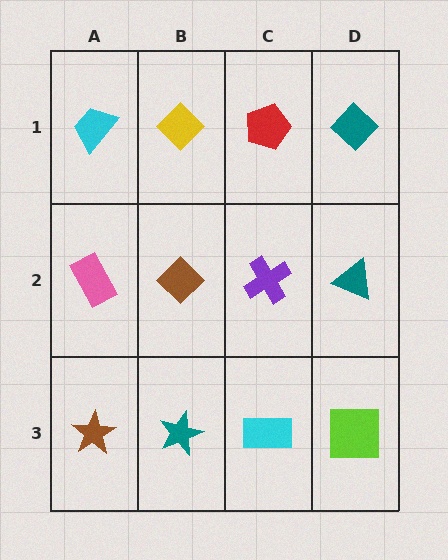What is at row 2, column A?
A pink rectangle.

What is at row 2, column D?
A teal triangle.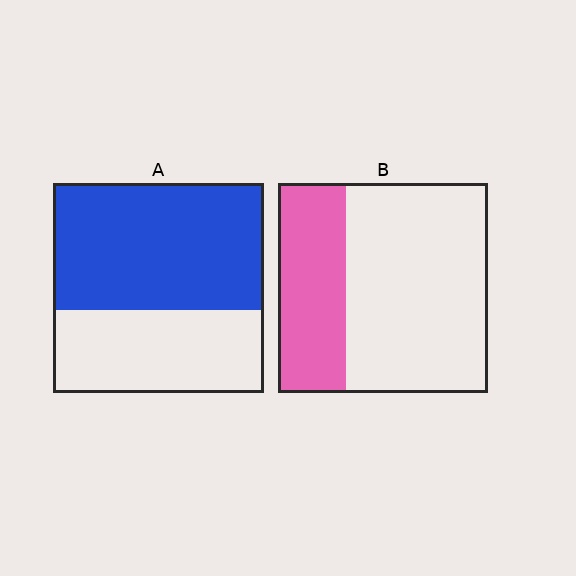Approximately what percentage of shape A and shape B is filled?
A is approximately 60% and B is approximately 30%.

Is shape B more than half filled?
No.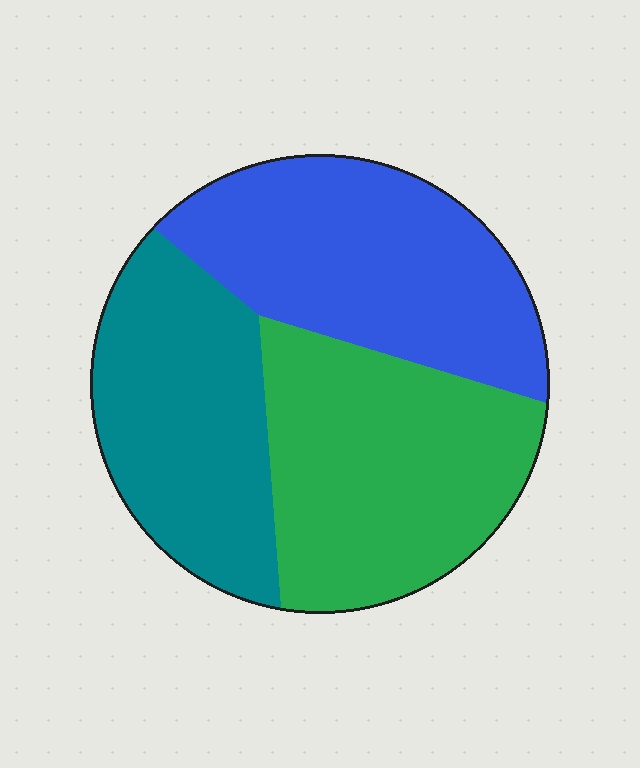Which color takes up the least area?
Teal, at roughly 30%.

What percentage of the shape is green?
Green takes up between a quarter and a half of the shape.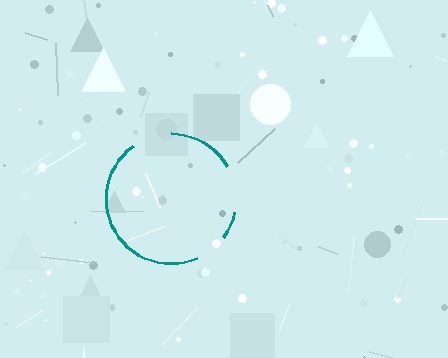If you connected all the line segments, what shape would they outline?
They would outline a circle.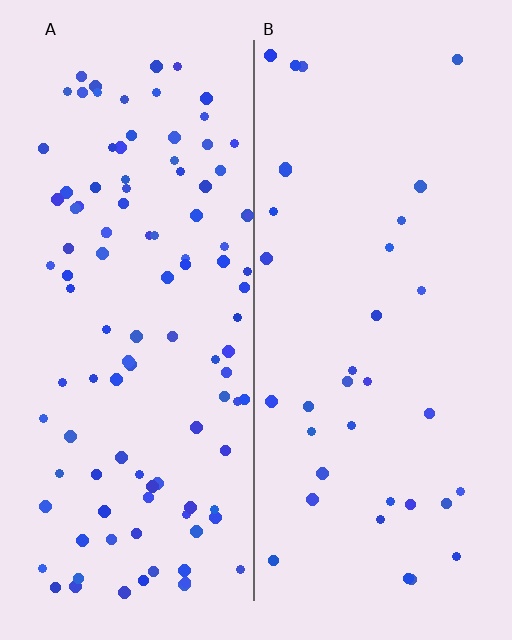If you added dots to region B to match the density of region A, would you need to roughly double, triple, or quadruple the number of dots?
Approximately triple.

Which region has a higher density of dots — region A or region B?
A (the left).